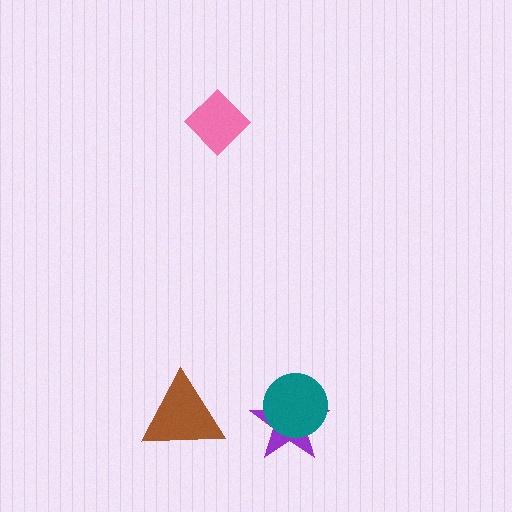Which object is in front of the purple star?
The teal circle is in front of the purple star.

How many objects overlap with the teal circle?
1 object overlaps with the teal circle.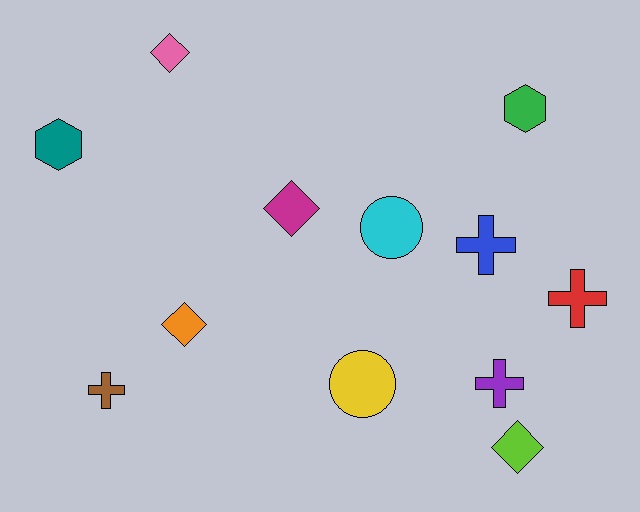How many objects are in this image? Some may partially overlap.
There are 12 objects.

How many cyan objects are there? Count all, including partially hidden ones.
There is 1 cyan object.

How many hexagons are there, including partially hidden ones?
There are 2 hexagons.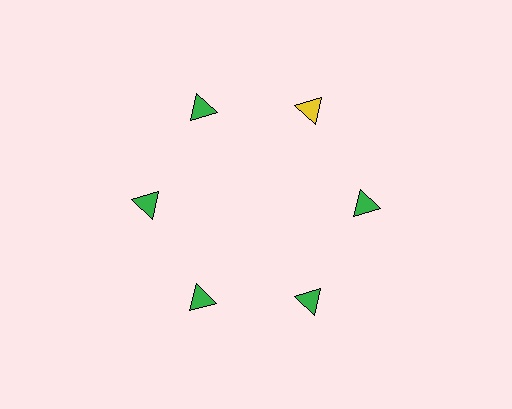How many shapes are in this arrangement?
There are 6 shapes arranged in a ring pattern.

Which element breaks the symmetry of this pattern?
The yellow triangle at roughly the 1 o'clock position breaks the symmetry. All other shapes are green triangles.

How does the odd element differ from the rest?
It has a different color: yellow instead of green.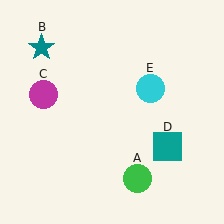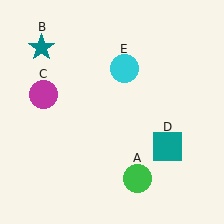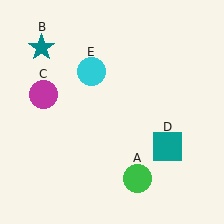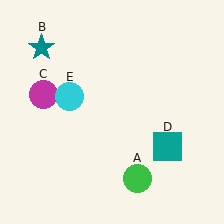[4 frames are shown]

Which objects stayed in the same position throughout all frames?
Green circle (object A) and teal star (object B) and magenta circle (object C) and teal square (object D) remained stationary.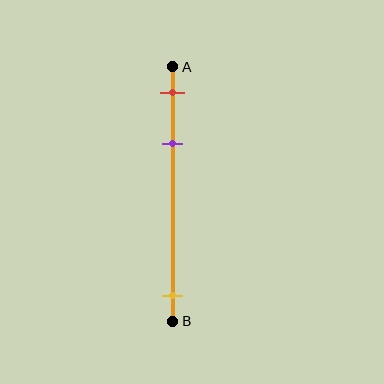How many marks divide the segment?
There are 3 marks dividing the segment.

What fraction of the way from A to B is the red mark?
The red mark is approximately 10% (0.1) of the way from A to B.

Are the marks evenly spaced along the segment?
No, the marks are not evenly spaced.